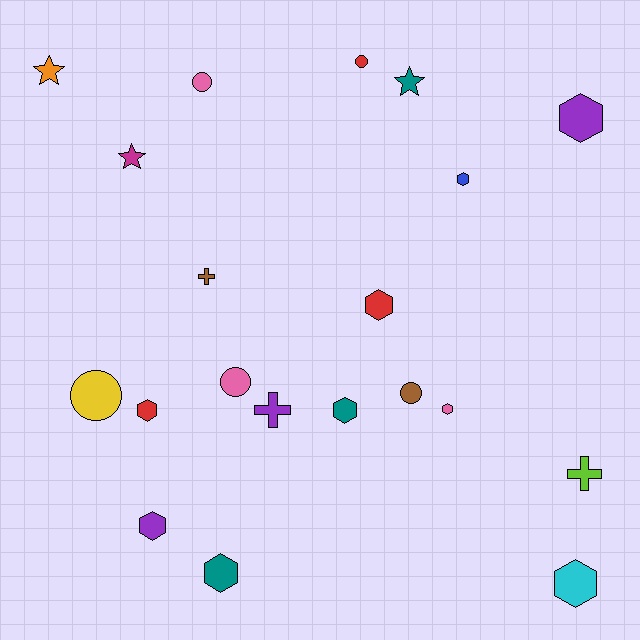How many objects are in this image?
There are 20 objects.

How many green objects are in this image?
There are no green objects.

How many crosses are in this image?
There are 3 crosses.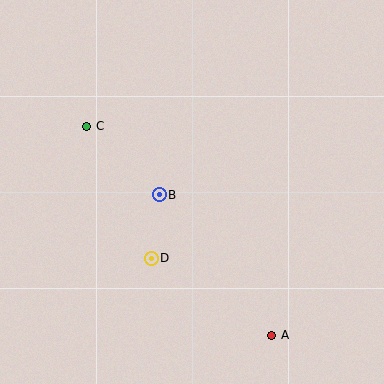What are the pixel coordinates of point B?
Point B is at (159, 195).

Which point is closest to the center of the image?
Point B at (159, 195) is closest to the center.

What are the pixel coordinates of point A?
Point A is at (272, 335).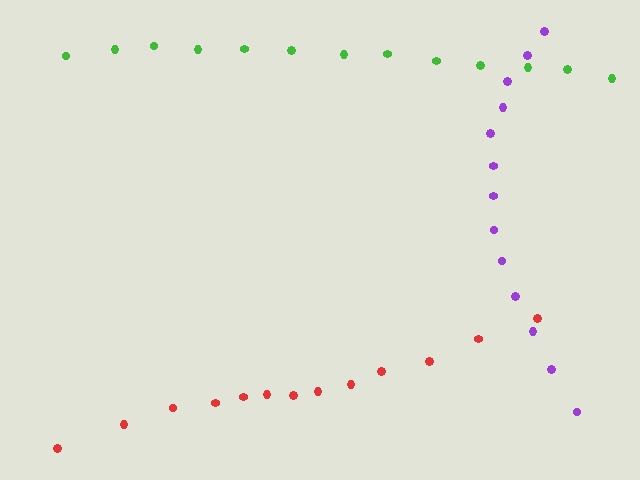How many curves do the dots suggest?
There are 3 distinct paths.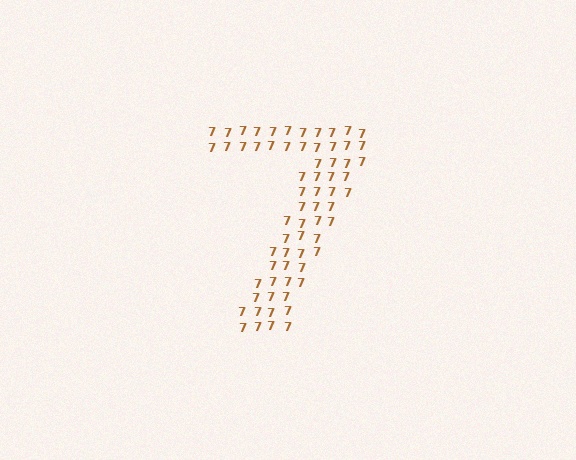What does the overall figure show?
The overall figure shows the digit 7.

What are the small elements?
The small elements are digit 7's.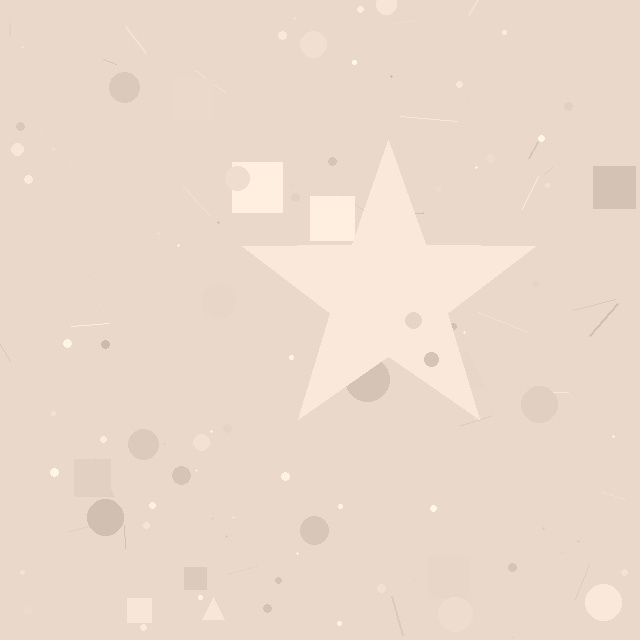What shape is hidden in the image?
A star is hidden in the image.